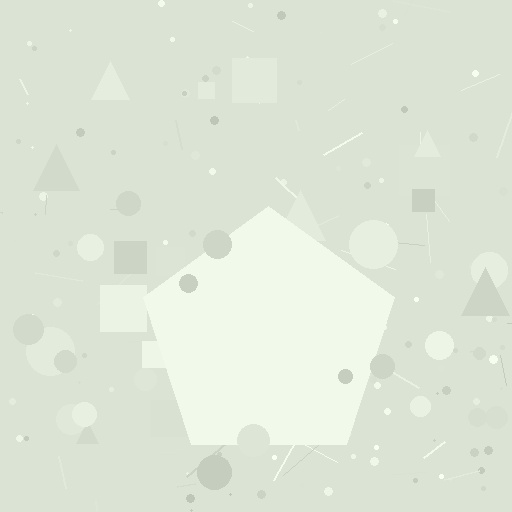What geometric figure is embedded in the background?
A pentagon is embedded in the background.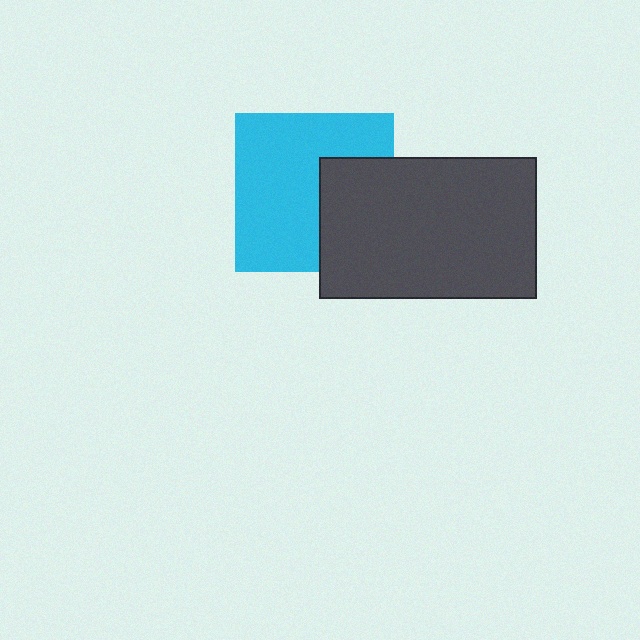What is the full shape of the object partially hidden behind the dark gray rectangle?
The partially hidden object is a cyan square.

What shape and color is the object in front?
The object in front is a dark gray rectangle.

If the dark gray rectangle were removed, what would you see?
You would see the complete cyan square.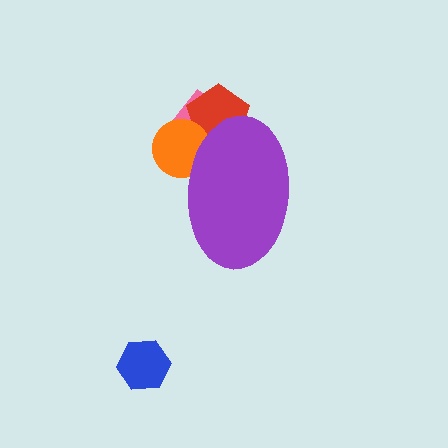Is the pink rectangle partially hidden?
Yes, the pink rectangle is partially hidden behind the purple ellipse.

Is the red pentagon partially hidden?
Yes, the red pentagon is partially hidden behind the purple ellipse.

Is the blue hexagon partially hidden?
No, the blue hexagon is fully visible.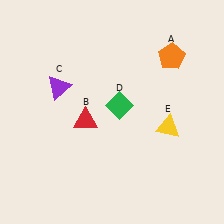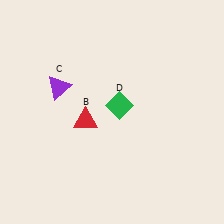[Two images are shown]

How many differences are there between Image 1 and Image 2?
There are 2 differences between the two images.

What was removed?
The yellow triangle (E), the orange pentagon (A) were removed in Image 2.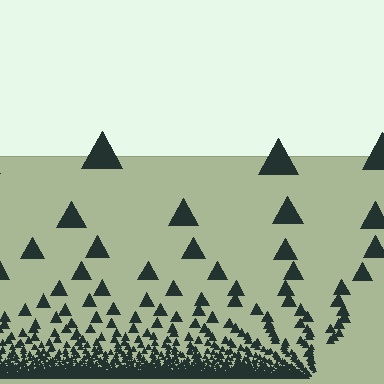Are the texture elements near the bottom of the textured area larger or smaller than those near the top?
Smaller. The gradient is inverted — elements near the bottom are smaller and denser.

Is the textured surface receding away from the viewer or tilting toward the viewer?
The surface appears to tilt toward the viewer. Texture elements get larger and sparser toward the top.